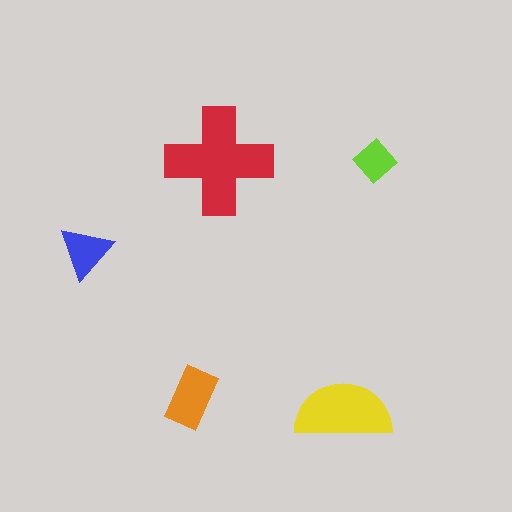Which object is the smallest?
The lime diamond.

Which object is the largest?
The red cross.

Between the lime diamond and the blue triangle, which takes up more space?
The blue triangle.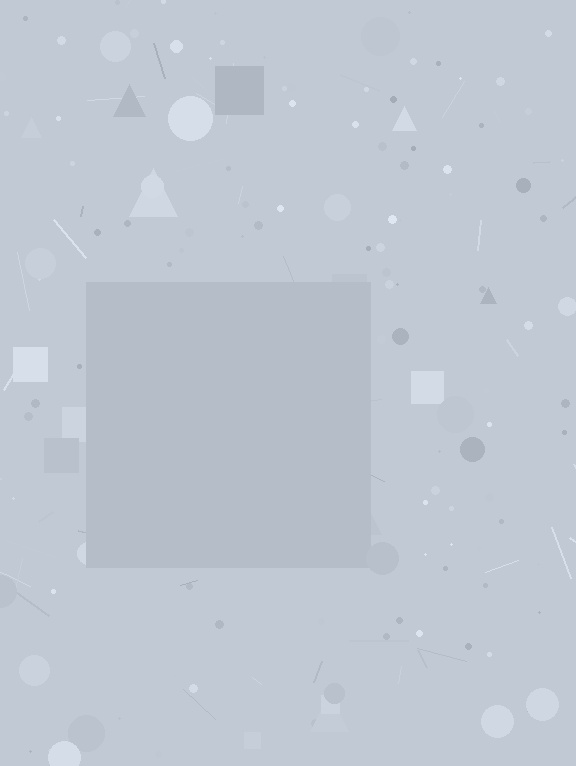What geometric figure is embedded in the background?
A square is embedded in the background.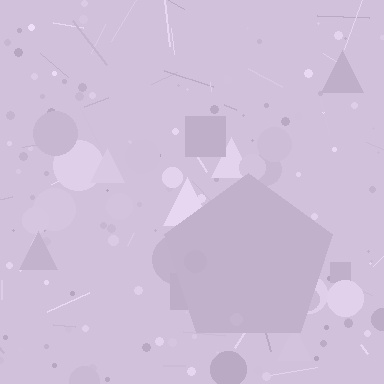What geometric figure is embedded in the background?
A pentagon is embedded in the background.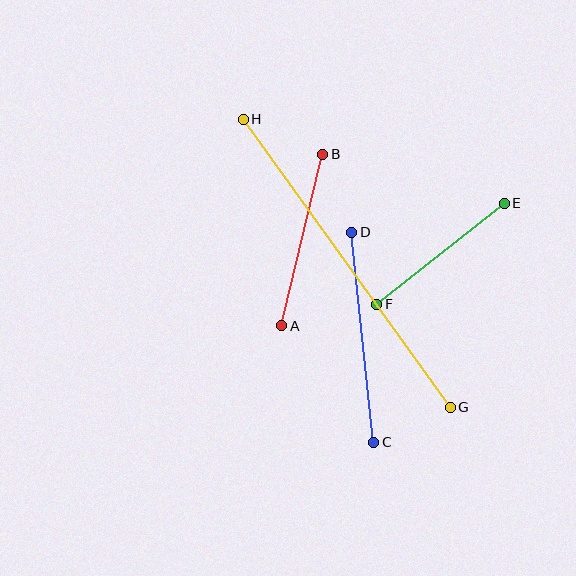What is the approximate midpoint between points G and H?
The midpoint is at approximately (347, 263) pixels.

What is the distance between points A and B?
The distance is approximately 176 pixels.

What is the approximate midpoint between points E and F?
The midpoint is at approximately (441, 254) pixels.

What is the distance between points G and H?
The distance is approximately 355 pixels.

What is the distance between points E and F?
The distance is approximately 163 pixels.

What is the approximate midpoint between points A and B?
The midpoint is at approximately (302, 240) pixels.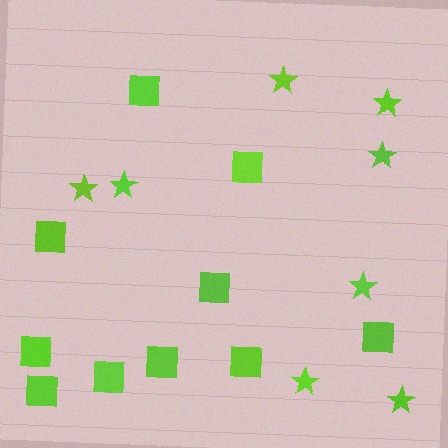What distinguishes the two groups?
There are 2 groups: one group of stars (8) and one group of squares (10).